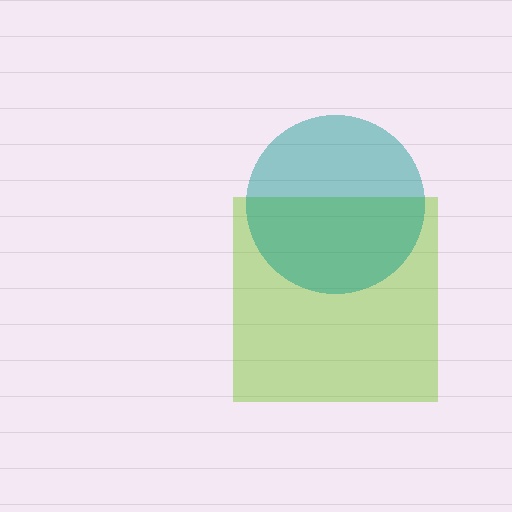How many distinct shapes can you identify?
There are 2 distinct shapes: a lime square, a teal circle.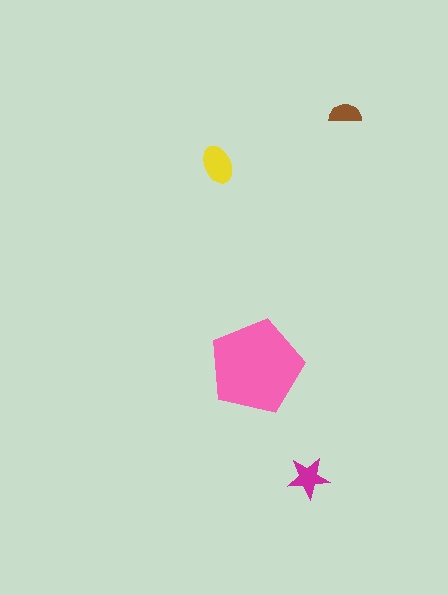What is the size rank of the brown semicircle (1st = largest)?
4th.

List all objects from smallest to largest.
The brown semicircle, the magenta star, the yellow ellipse, the pink pentagon.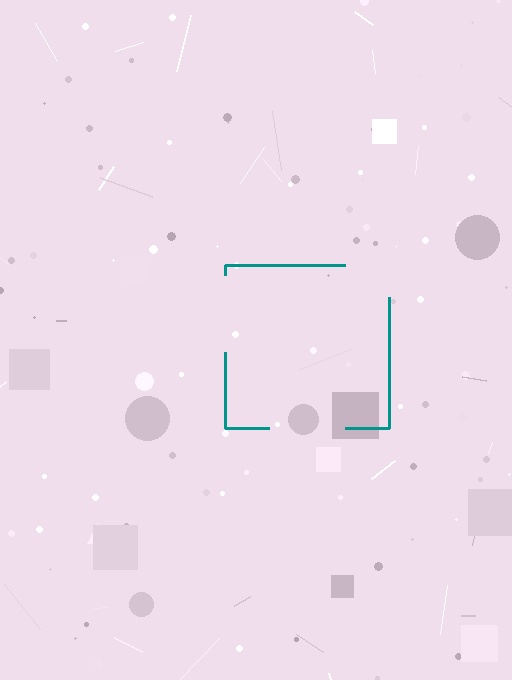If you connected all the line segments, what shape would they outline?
They would outline a square.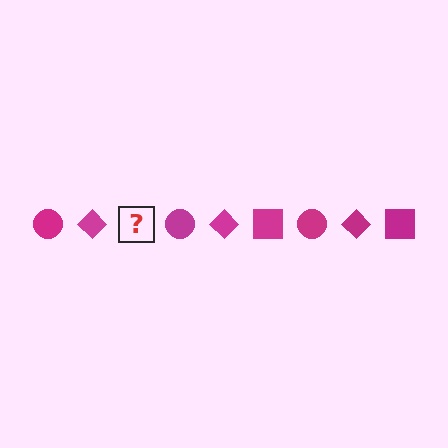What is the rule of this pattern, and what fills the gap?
The rule is that the pattern cycles through circle, diamond, square shapes in magenta. The gap should be filled with a magenta square.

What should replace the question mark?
The question mark should be replaced with a magenta square.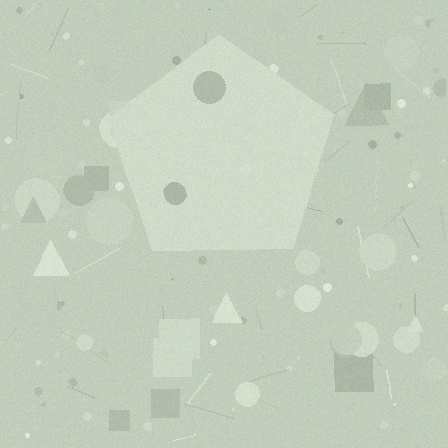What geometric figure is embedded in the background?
A pentagon is embedded in the background.